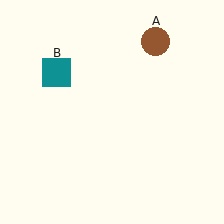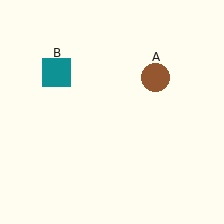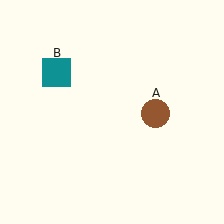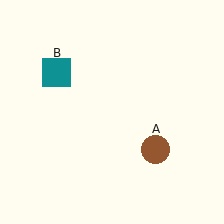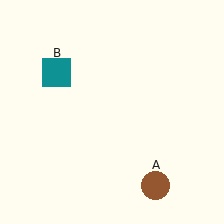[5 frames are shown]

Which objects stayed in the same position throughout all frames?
Teal square (object B) remained stationary.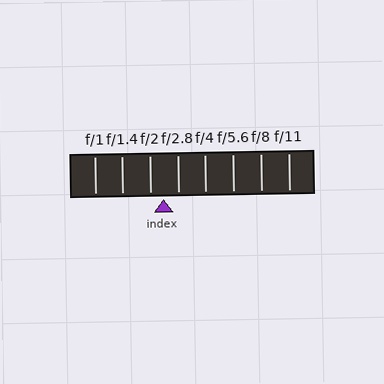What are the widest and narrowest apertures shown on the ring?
The widest aperture shown is f/1 and the narrowest is f/11.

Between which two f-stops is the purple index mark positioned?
The index mark is between f/2 and f/2.8.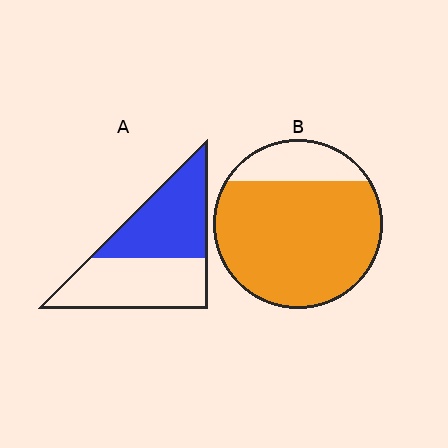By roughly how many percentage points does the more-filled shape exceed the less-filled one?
By roughly 30 percentage points (B over A).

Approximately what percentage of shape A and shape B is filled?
A is approximately 50% and B is approximately 80%.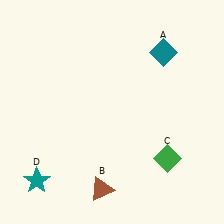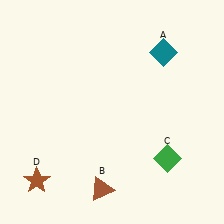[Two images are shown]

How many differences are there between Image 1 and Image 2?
There is 1 difference between the two images.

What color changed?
The star (D) changed from teal in Image 1 to brown in Image 2.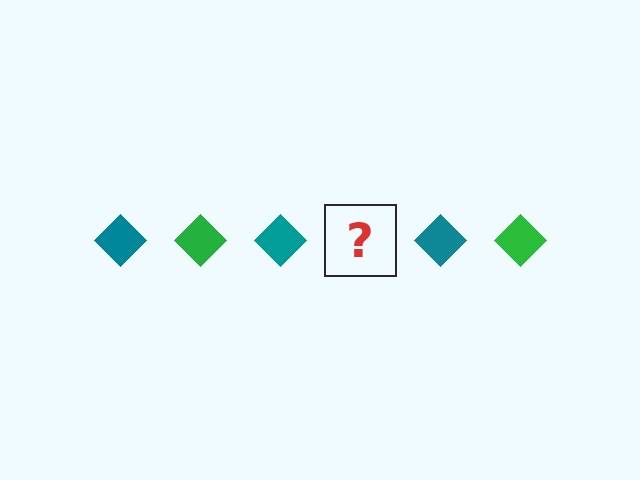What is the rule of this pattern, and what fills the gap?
The rule is that the pattern cycles through teal, green diamonds. The gap should be filled with a green diamond.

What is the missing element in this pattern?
The missing element is a green diamond.